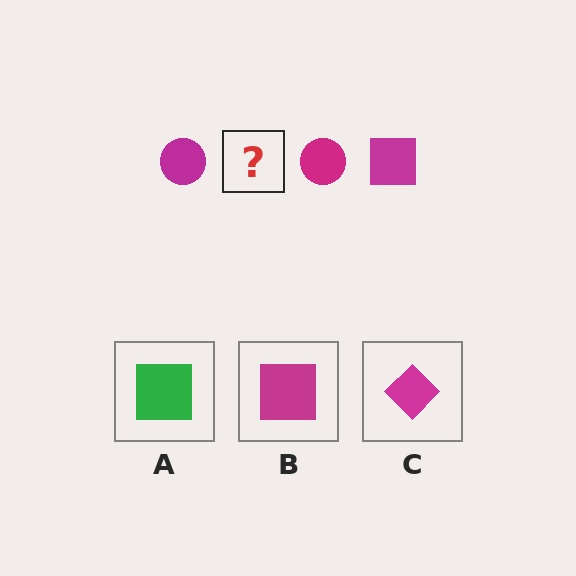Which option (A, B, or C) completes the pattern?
B.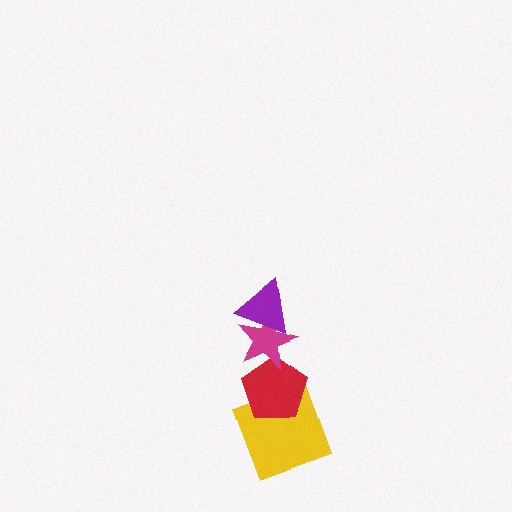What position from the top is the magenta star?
The magenta star is 2nd from the top.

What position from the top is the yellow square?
The yellow square is 4th from the top.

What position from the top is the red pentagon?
The red pentagon is 3rd from the top.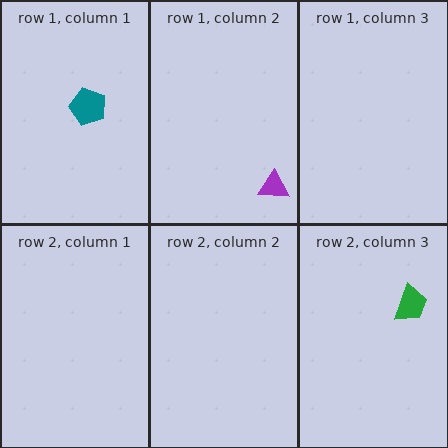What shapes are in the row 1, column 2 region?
The purple triangle.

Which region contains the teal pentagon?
The row 1, column 1 region.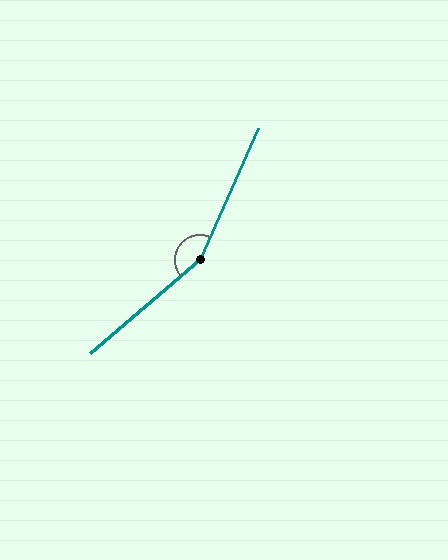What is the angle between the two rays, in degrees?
Approximately 154 degrees.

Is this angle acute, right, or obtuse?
It is obtuse.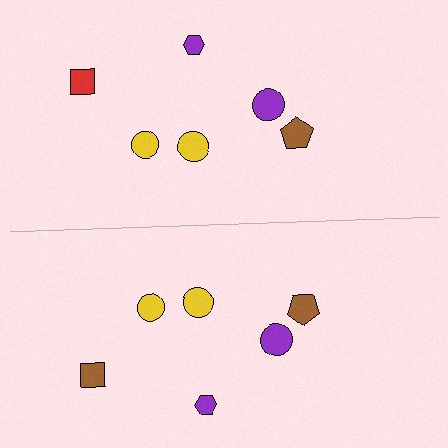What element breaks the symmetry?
The brown square on the bottom side breaks the symmetry — its mirror counterpart is red.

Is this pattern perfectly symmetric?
No, the pattern is not perfectly symmetric. The brown square on the bottom side breaks the symmetry — its mirror counterpart is red.